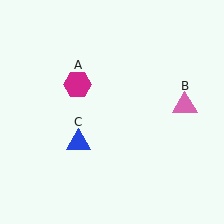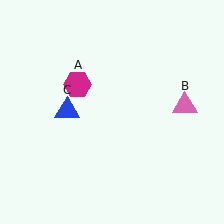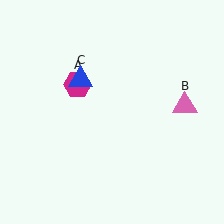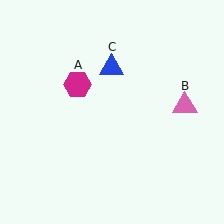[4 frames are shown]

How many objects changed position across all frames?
1 object changed position: blue triangle (object C).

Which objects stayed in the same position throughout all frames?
Magenta hexagon (object A) and pink triangle (object B) remained stationary.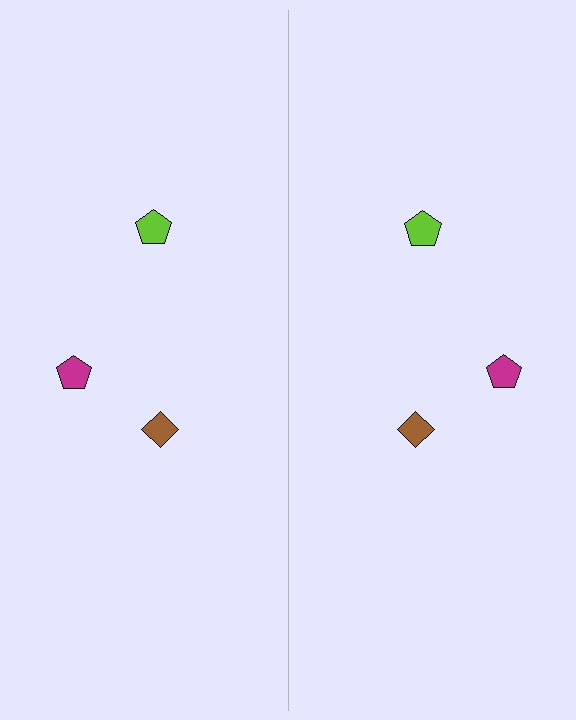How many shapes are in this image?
There are 6 shapes in this image.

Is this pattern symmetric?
Yes, this pattern has bilateral (reflection) symmetry.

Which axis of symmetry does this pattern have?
The pattern has a vertical axis of symmetry running through the center of the image.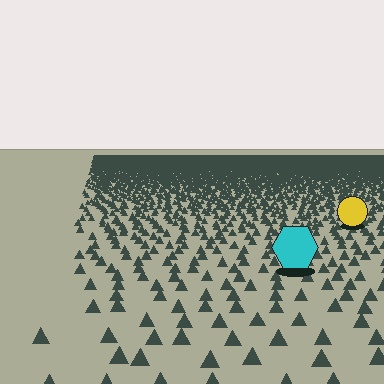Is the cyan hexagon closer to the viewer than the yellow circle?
Yes. The cyan hexagon is closer — you can tell from the texture gradient: the ground texture is coarser near it.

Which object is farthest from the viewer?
The yellow circle is farthest from the viewer. It appears smaller and the ground texture around it is denser.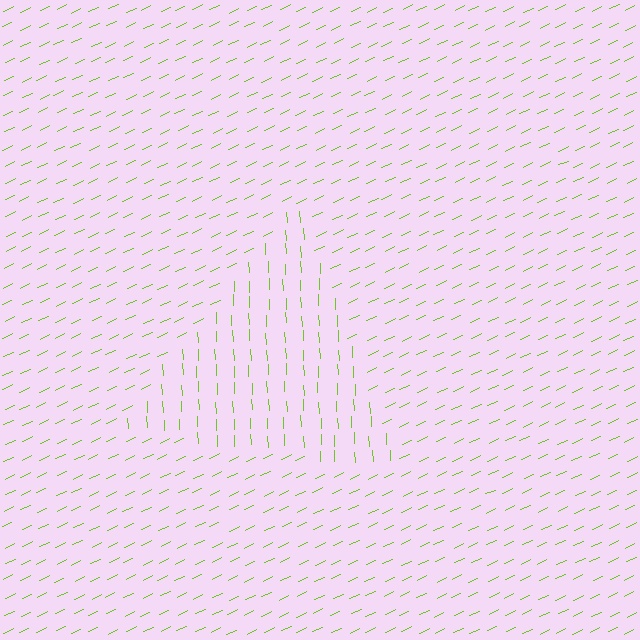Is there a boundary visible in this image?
Yes, there is a texture boundary formed by a change in line orientation.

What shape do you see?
I see a triangle.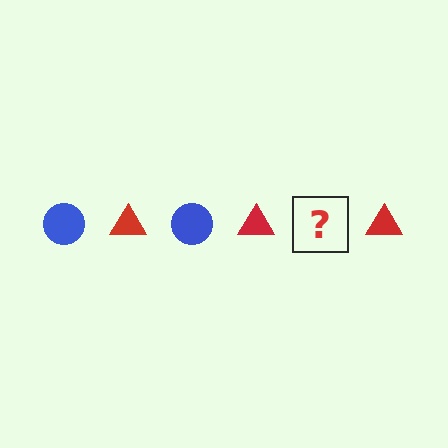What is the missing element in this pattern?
The missing element is a blue circle.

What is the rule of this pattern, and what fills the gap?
The rule is that the pattern alternates between blue circle and red triangle. The gap should be filled with a blue circle.